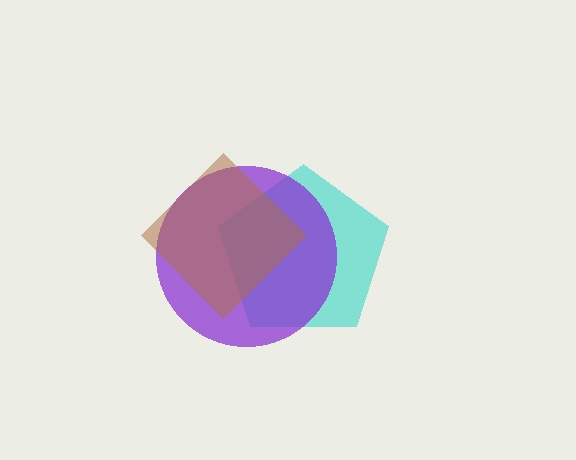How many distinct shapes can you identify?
There are 3 distinct shapes: a cyan pentagon, a purple circle, a brown diamond.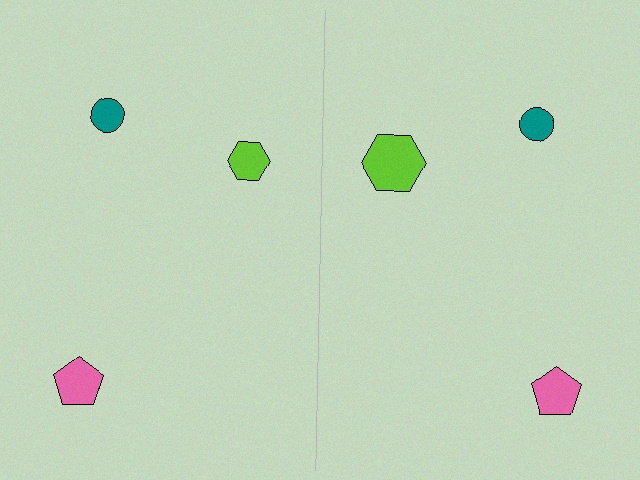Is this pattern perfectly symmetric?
No, the pattern is not perfectly symmetric. The lime hexagon on the right side has a different size than its mirror counterpart.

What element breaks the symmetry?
The lime hexagon on the right side has a different size than its mirror counterpart.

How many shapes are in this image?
There are 6 shapes in this image.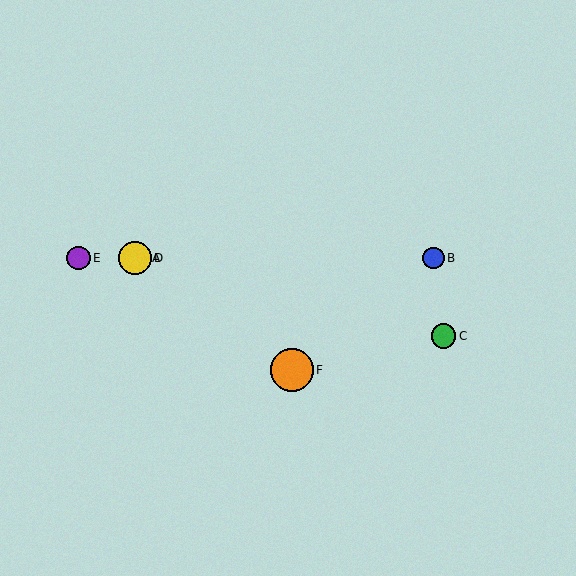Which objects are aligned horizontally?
Objects A, B, D, E are aligned horizontally.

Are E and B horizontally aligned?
Yes, both are at y≈258.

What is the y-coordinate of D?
Object D is at y≈258.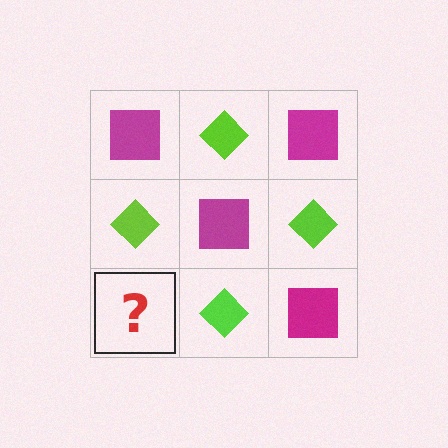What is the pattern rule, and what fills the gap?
The rule is that it alternates magenta square and lime diamond in a checkerboard pattern. The gap should be filled with a magenta square.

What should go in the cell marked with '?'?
The missing cell should contain a magenta square.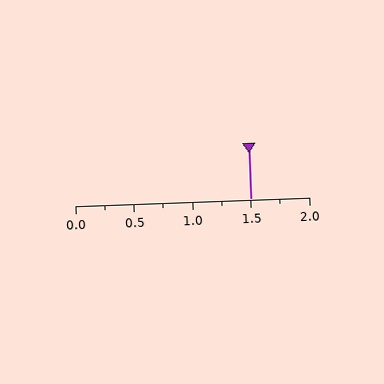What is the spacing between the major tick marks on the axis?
The major ticks are spaced 0.5 apart.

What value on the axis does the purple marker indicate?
The marker indicates approximately 1.5.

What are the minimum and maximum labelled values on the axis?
The axis runs from 0.0 to 2.0.